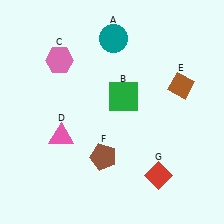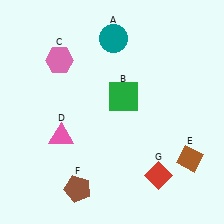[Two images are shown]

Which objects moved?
The objects that moved are: the brown diamond (E), the brown pentagon (F).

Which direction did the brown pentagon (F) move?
The brown pentagon (F) moved down.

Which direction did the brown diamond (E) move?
The brown diamond (E) moved down.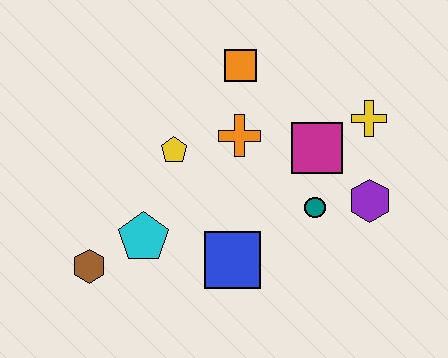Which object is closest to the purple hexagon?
The teal circle is closest to the purple hexagon.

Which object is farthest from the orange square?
The brown hexagon is farthest from the orange square.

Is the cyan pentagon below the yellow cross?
Yes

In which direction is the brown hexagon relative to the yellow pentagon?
The brown hexagon is below the yellow pentagon.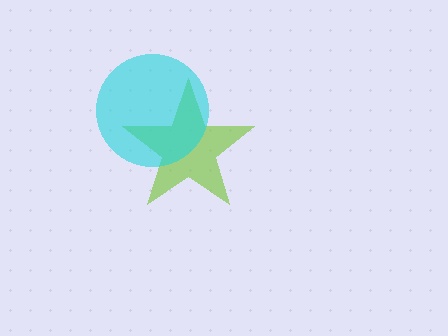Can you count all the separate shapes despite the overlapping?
Yes, there are 2 separate shapes.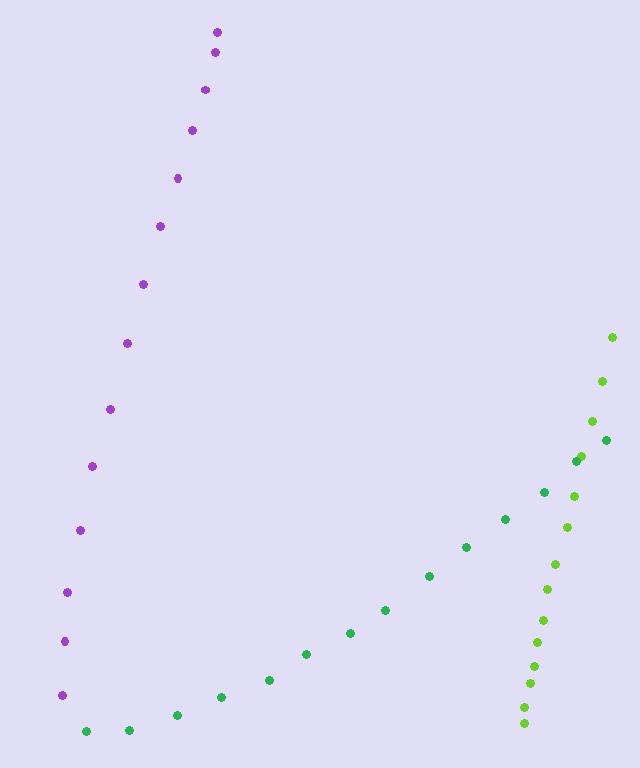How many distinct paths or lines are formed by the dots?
There are 3 distinct paths.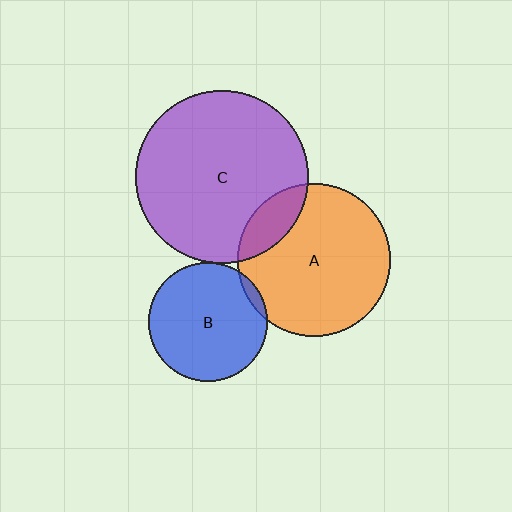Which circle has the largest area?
Circle C (purple).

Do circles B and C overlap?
Yes.